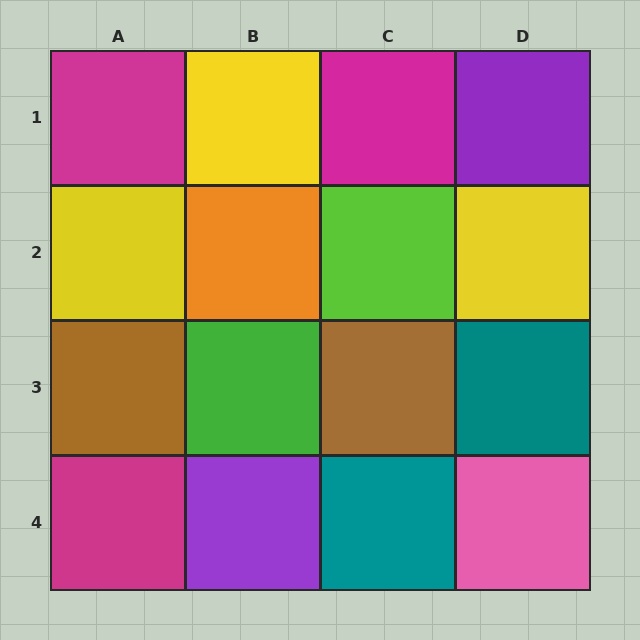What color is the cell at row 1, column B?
Yellow.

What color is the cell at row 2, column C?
Lime.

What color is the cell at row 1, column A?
Magenta.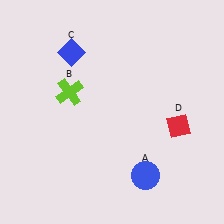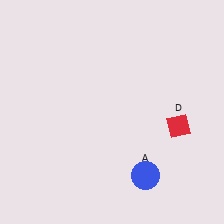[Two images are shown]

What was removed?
The blue diamond (C), the lime cross (B) were removed in Image 2.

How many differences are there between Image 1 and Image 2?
There are 2 differences between the two images.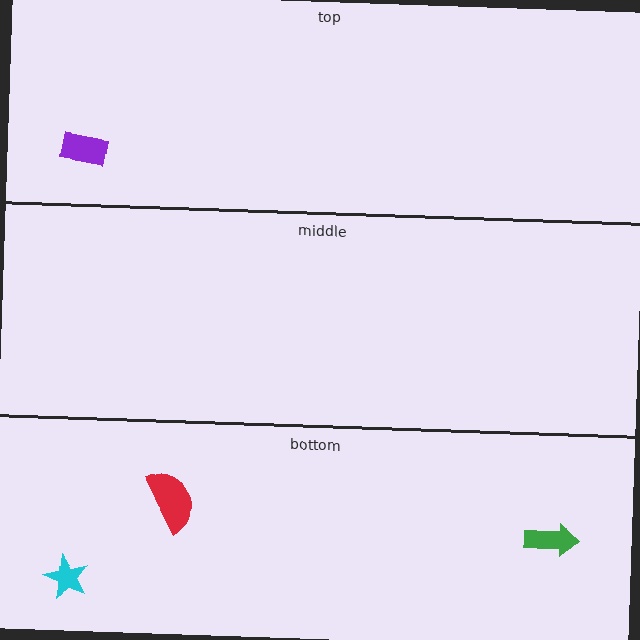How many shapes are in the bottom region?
3.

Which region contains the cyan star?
The bottom region.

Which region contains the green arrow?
The bottom region.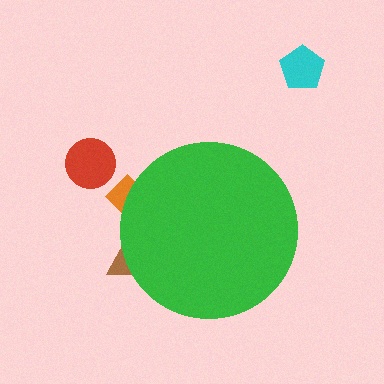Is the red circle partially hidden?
No, the red circle is fully visible.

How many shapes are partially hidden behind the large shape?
2 shapes are partially hidden.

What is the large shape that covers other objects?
A green circle.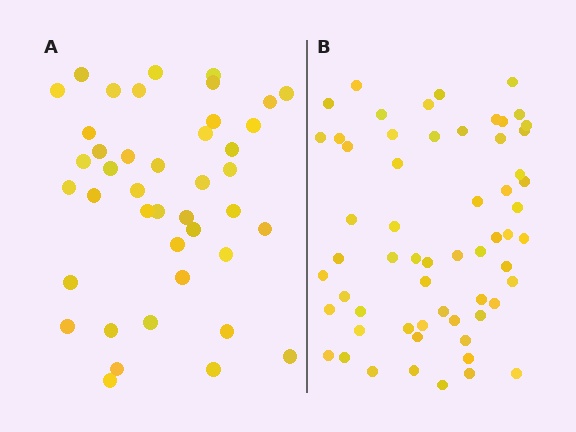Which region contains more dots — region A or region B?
Region B (the right region) has more dots.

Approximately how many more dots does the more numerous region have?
Region B has approximately 20 more dots than region A.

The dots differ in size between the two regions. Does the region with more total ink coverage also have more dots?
No. Region A has more total ink coverage because its dots are larger, but region B actually contains more individual dots. Total area can be misleading — the number of items is what matters here.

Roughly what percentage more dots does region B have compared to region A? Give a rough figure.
About 45% more.